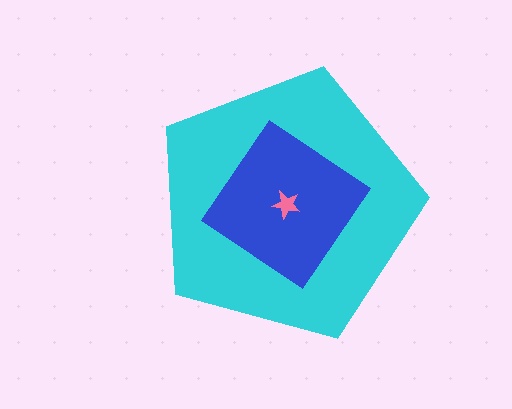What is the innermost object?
The pink star.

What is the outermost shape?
The cyan pentagon.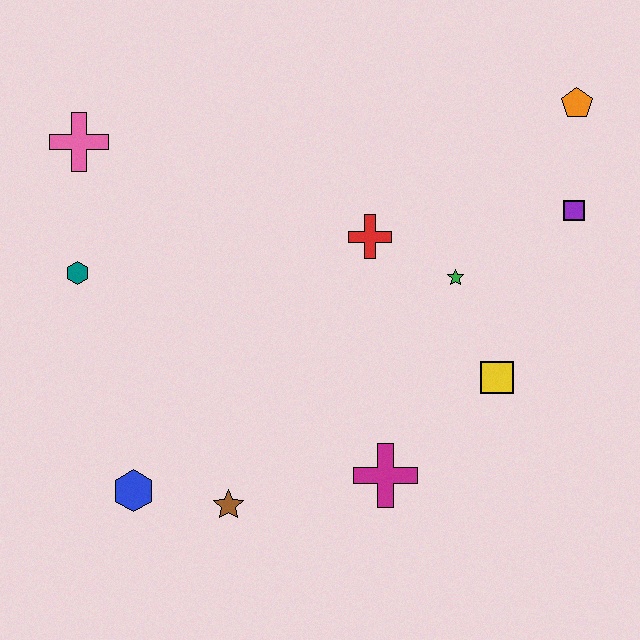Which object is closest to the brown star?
The blue hexagon is closest to the brown star.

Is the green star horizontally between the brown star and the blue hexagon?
No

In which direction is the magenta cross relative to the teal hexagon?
The magenta cross is to the right of the teal hexagon.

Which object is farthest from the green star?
The pink cross is farthest from the green star.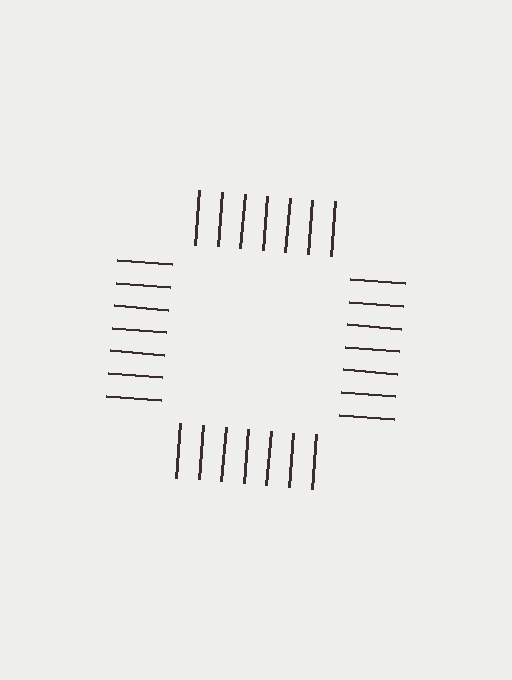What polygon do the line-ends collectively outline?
An illusory square — the line segments terminate on its edges but no continuous stroke is drawn.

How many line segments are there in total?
28 — 7 along each of the 4 edges.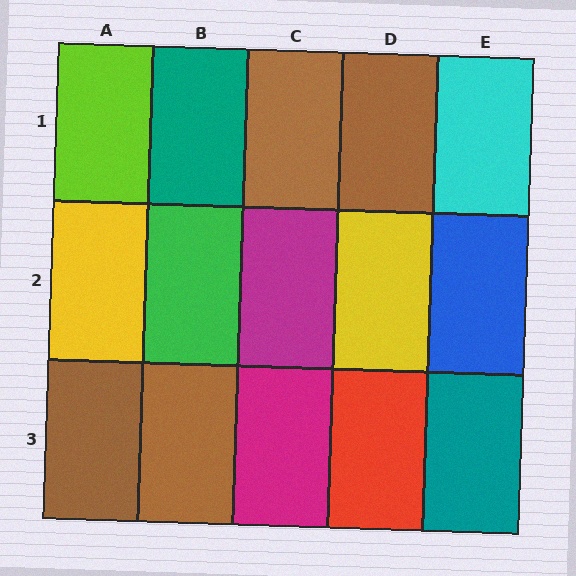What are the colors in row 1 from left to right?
Lime, teal, brown, brown, cyan.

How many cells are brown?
4 cells are brown.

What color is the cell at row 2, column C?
Magenta.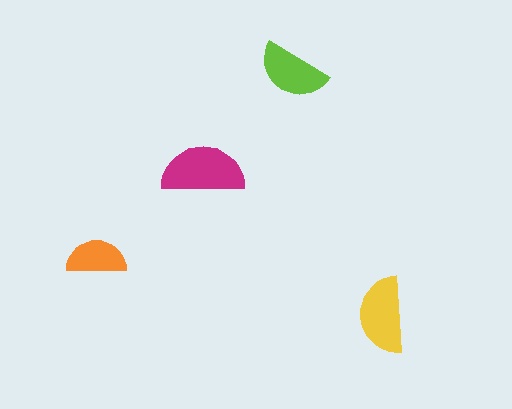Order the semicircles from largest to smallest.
the magenta one, the yellow one, the lime one, the orange one.